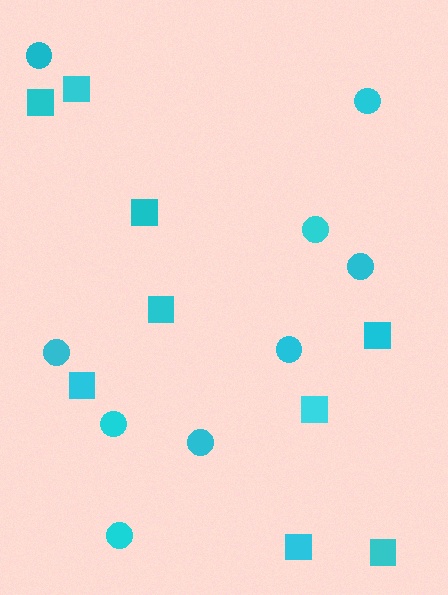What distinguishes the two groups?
There are 2 groups: one group of circles (9) and one group of squares (9).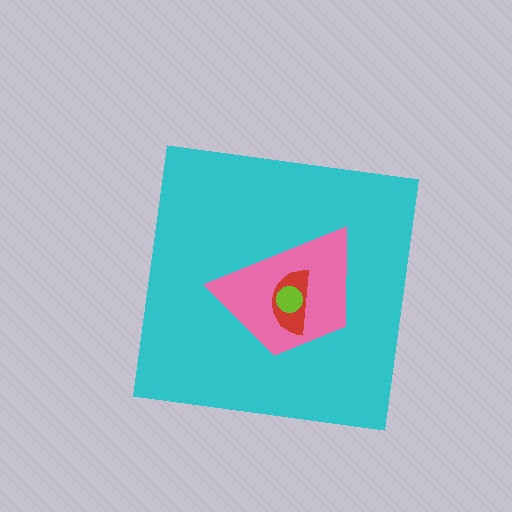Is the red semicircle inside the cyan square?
Yes.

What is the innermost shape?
The lime circle.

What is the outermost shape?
The cyan square.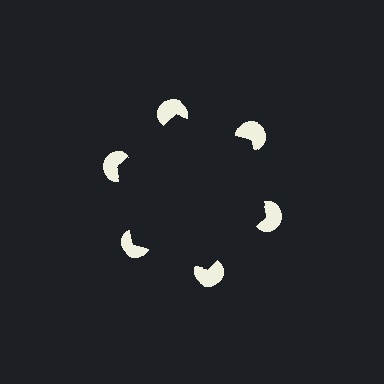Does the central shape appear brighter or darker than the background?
It typically appears slightly darker than the background, even though no actual brightness change is drawn.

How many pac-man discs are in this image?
There are 6 — one at each vertex of the illusory hexagon.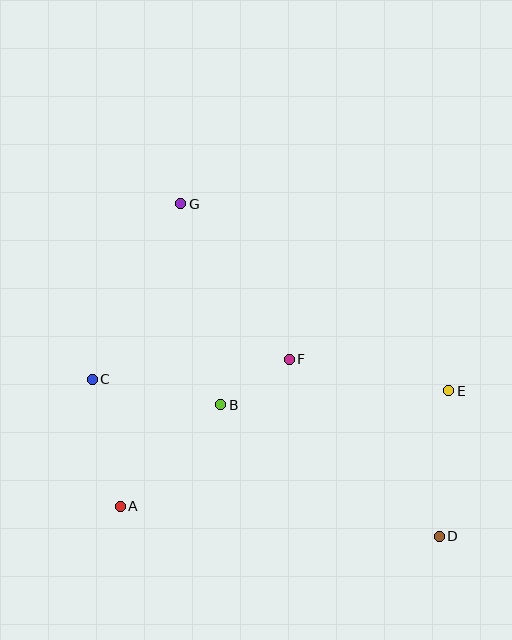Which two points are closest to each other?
Points B and F are closest to each other.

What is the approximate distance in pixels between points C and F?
The distance between C and F is approximately 198 pixels.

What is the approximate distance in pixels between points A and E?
The distance between A and E is approximately 348 pixels.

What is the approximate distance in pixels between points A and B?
The distance between A and B is approximately 142 pixels.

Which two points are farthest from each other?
Points D and G are farthest from each other.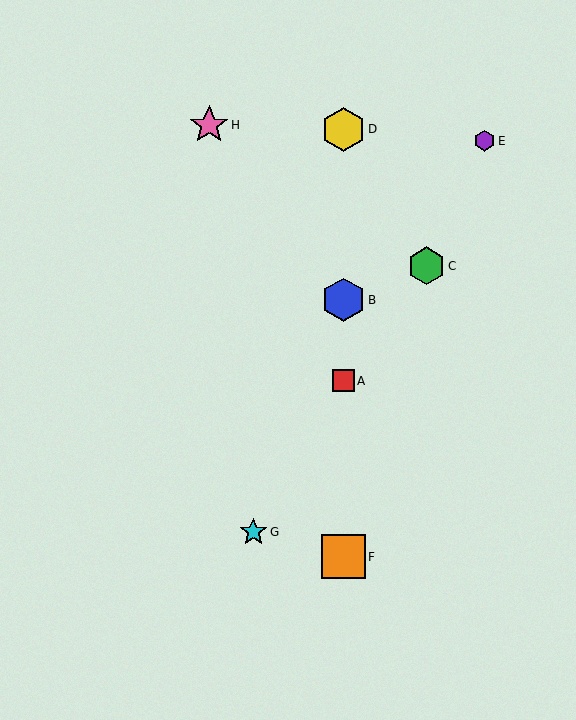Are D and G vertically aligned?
No, D is at x≈343 and G is at x≈253.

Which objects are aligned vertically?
Objects A, B, D, F are aligned vertically.